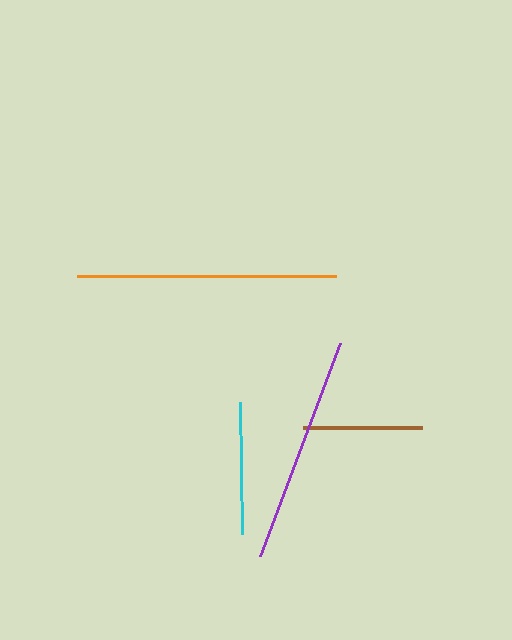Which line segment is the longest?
The orange line is the longest at approximately 259 pixels.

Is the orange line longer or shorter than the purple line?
The orange line is longer than the purple line.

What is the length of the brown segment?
The brown segment is approximately 119 pixels long.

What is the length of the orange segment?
The orange segment is approximately 259 pixels long.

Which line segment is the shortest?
The brown line is the shortest at approximately 119 pixels.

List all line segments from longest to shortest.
From longest to shortest: orange, purple, cyan, brown.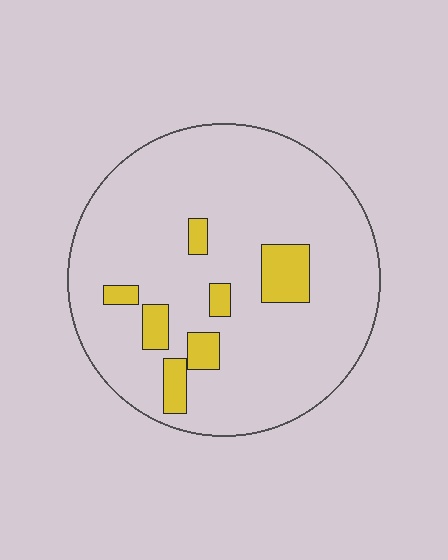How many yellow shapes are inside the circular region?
7.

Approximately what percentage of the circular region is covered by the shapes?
Approximately 10%.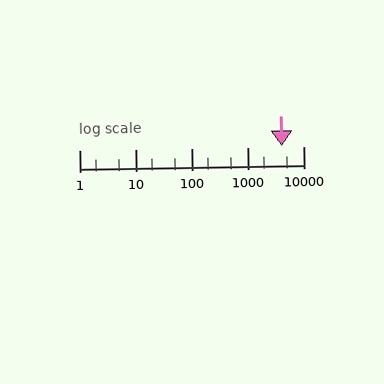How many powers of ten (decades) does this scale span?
The scale spans 4 decades, from 1 to 10000.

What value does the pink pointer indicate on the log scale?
The pointer indicates approximately 4100.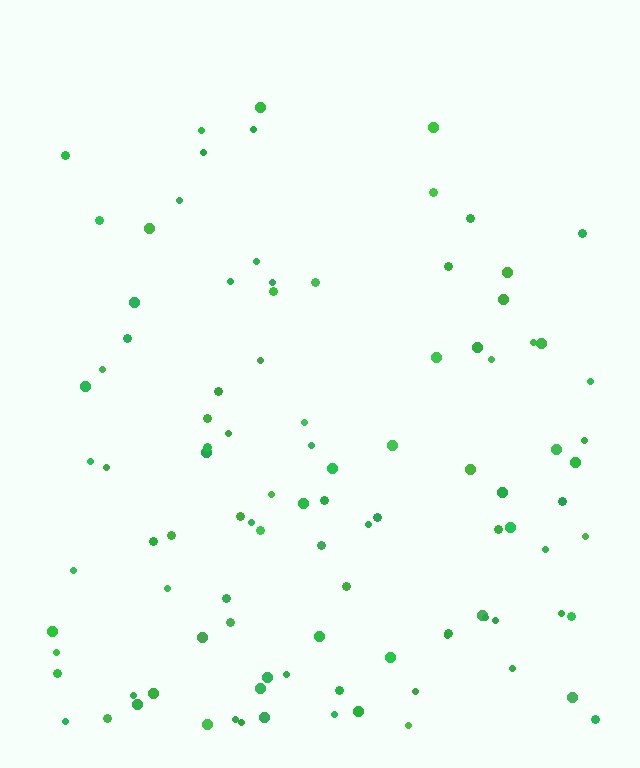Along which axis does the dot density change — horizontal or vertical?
Vertical.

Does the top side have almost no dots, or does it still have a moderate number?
Still a moderate number, just noticeably fewer than the bottom.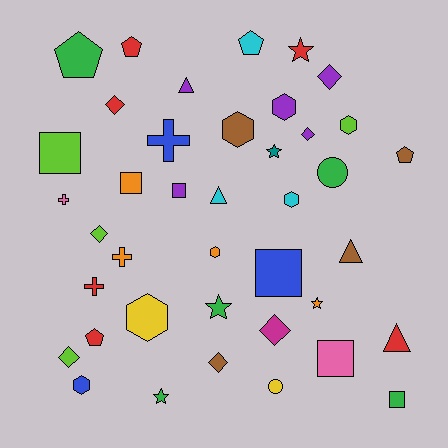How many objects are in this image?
There are 40 objects.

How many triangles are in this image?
There are 4 triangles.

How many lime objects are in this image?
There are 4 lime objects.